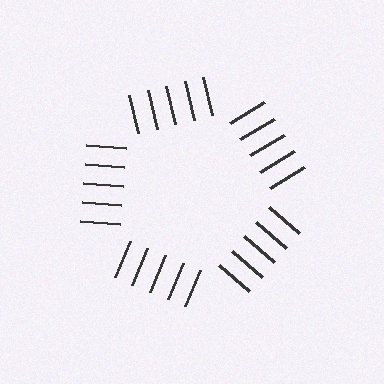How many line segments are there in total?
25 — 5 along each of the 5 edges.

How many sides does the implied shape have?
5 sides — the line-ends trace a pentagon.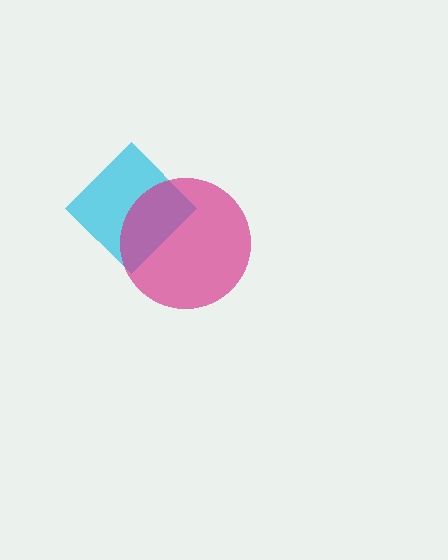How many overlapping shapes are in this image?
There are 2 overlapping shapes in the image.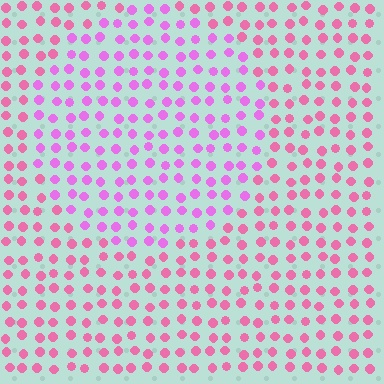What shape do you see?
I see a circle.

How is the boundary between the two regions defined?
The boundary is defined purely by a slight shift in hue (about 33 degrees). Spacing, size, and orientation are identical on both sides.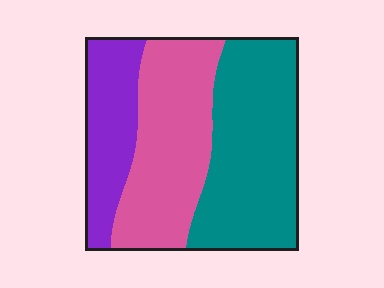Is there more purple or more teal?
Teal.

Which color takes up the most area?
Teal, at roughly 45%.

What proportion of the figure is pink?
Pink covers about 35% of the figure.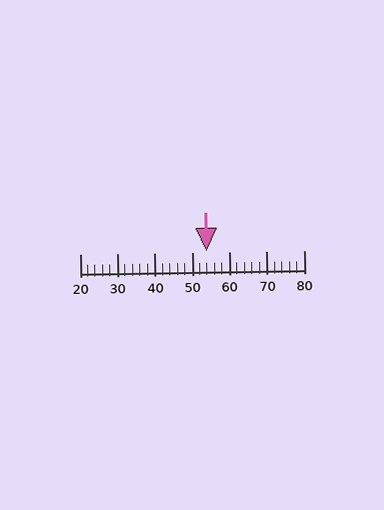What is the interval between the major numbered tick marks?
The major tick marks are spaced 10 units apart.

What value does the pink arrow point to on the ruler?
The pink arrow points to approximately 54.